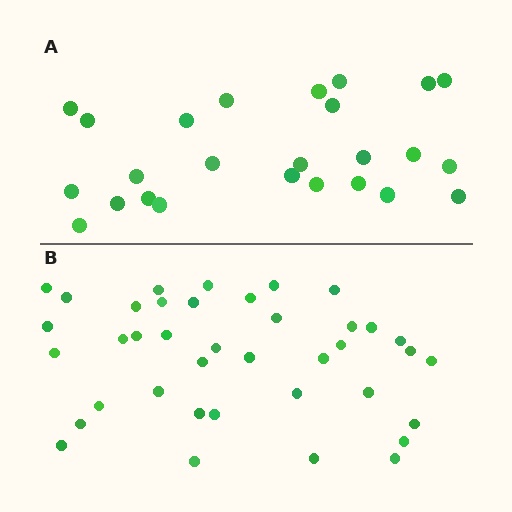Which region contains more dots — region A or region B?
Region B (the bottom region) has more dots.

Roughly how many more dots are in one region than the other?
Region B has approximately 15 more dots than region A.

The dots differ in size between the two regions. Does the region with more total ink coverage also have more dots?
No. Region A has more total ink coverage because its dots are larger, but region B actually contains more individual dots. Total area can be misleading — the number of items is what matters here.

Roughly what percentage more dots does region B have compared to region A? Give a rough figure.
About 55% more.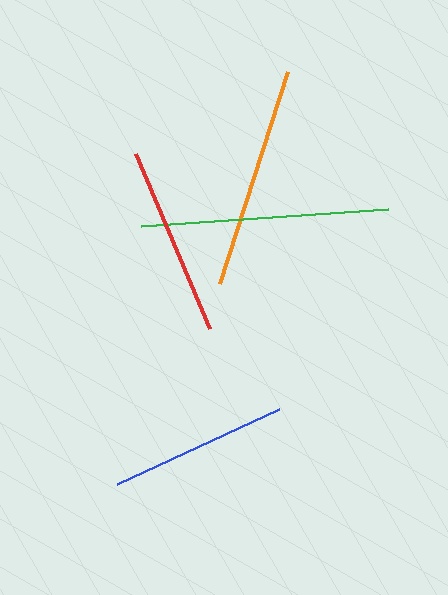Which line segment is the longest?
The green line is the longest at approximately 248 pixels.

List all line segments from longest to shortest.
From longest to shortest: green, orange, red, blue.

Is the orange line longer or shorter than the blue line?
The orange line is longer than the blue line.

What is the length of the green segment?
The green segment is approximately 248 pixels long.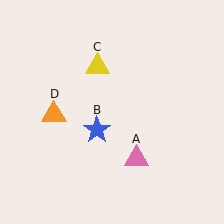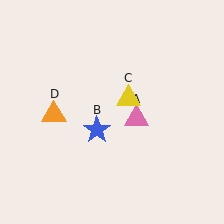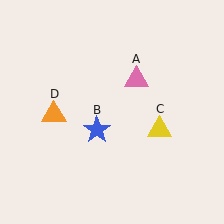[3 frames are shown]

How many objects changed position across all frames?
2 objects changed position: pink triangle (object A), yellow triangle (object C).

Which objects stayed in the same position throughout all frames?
Blue star (object B) and orange triangle (object D) remained stationary.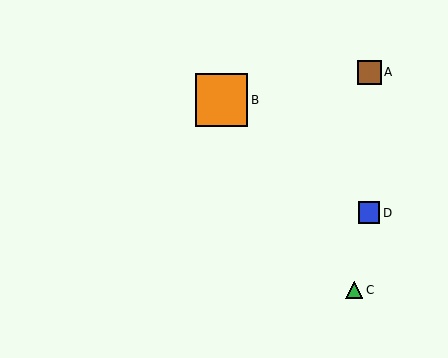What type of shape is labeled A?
Shape A is a brown square.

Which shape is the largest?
The orange square (labeled B) is the largest.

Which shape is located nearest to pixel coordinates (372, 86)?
The brown square (labeled A) at (369, 72) is nearest to that location.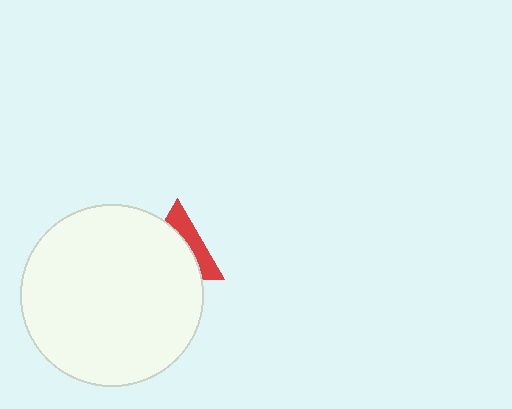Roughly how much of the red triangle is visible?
A small part of it is visible (roughly 36%).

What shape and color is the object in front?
The object in front is a white circle.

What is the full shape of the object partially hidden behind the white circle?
The partially hidden object is a red triangle.